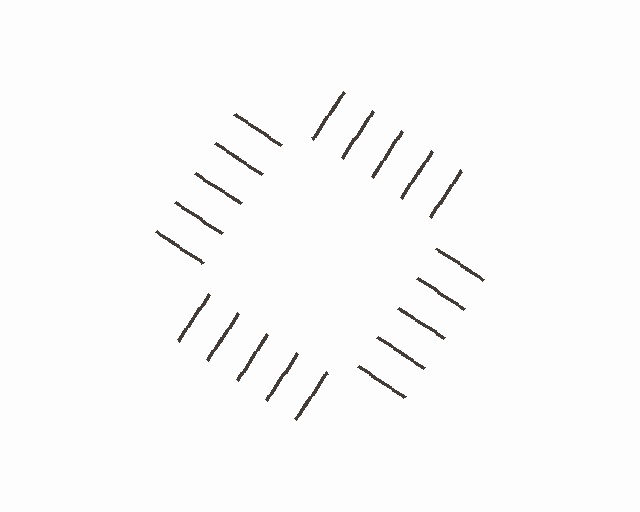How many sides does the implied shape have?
4 sides — the line-ends trace a square.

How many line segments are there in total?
20 — 5 along each of the 4 edges.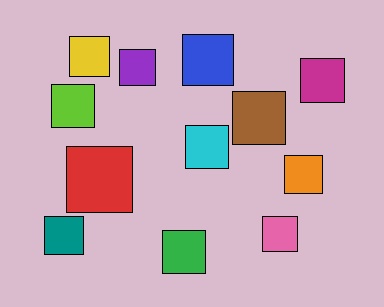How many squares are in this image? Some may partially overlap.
There are 12 squares.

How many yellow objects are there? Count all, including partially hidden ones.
There is 1 yellow object.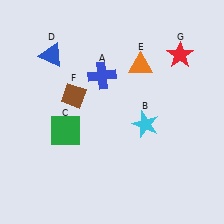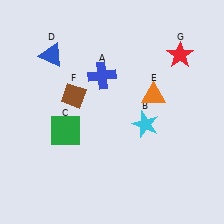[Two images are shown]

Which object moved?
The orange triangle (E) moved down.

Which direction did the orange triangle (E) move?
The orange triangle (E) moved down.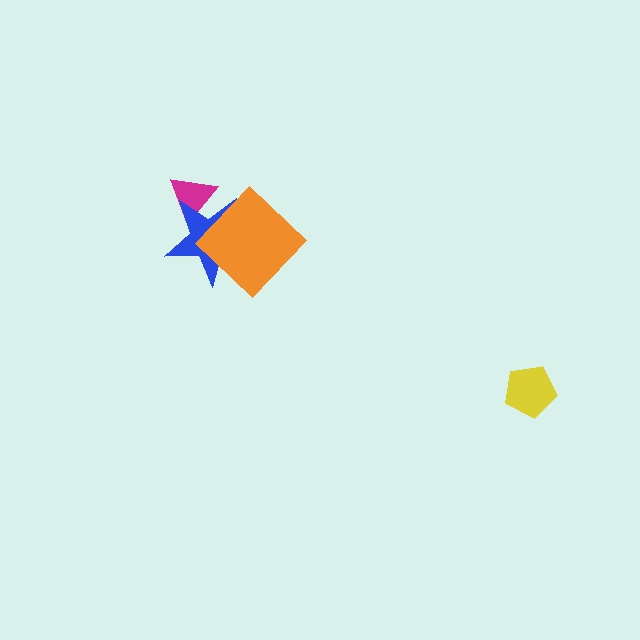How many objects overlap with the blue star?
2 objects overlap with the blue star.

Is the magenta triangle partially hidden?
Yes, it is partially covered by another shape.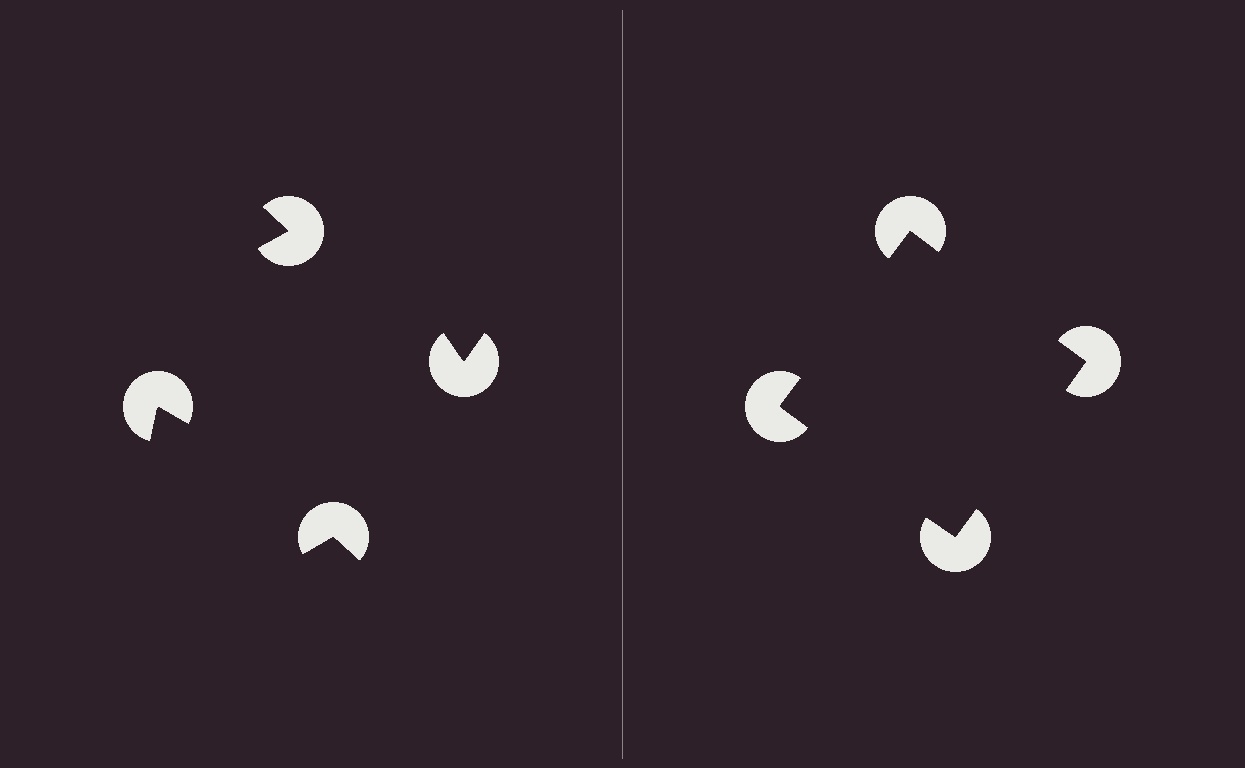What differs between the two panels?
The pac-man discs are positioned identically on both sides; only the wedge orientations differ. On the right they align to a square; on the left they are misaligned.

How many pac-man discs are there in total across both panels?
8 — 4 on each side.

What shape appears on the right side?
An illusory square.